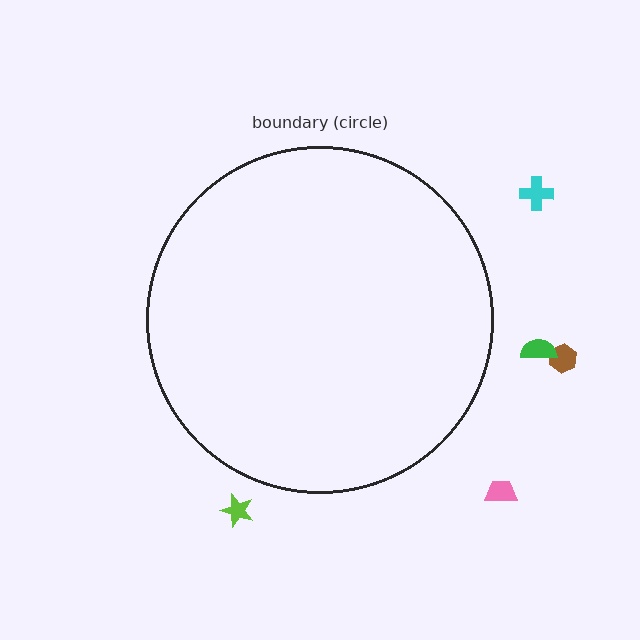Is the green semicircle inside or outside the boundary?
Outside.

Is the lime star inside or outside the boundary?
Outside.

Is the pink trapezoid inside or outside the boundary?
Outside.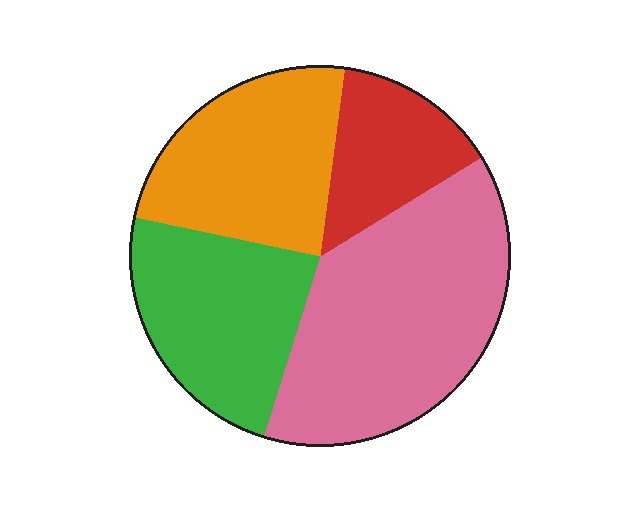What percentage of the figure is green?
Green takes up less than a quarter of the figure.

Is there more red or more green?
Green.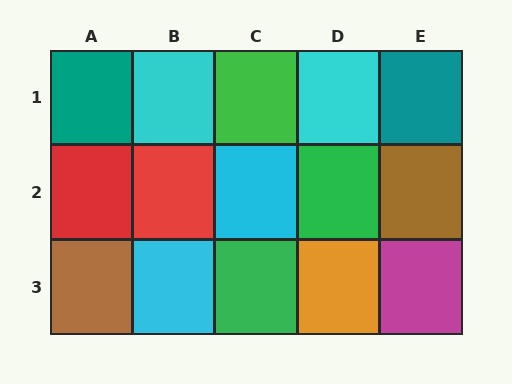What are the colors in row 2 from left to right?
Red, red, cyan, green, brown.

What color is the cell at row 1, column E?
Teal.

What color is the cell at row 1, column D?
Cyan.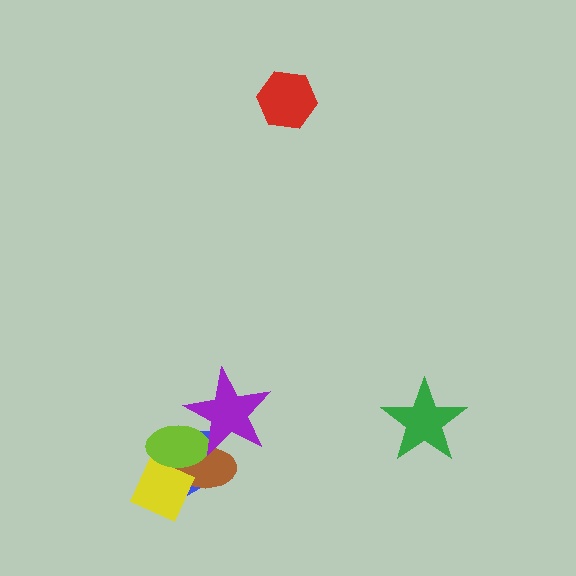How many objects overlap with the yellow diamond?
3 objects overlap with the yellow diamond.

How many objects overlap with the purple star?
3 objects overlap with the purple star.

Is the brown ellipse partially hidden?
Yes, it is partially covered by another shape.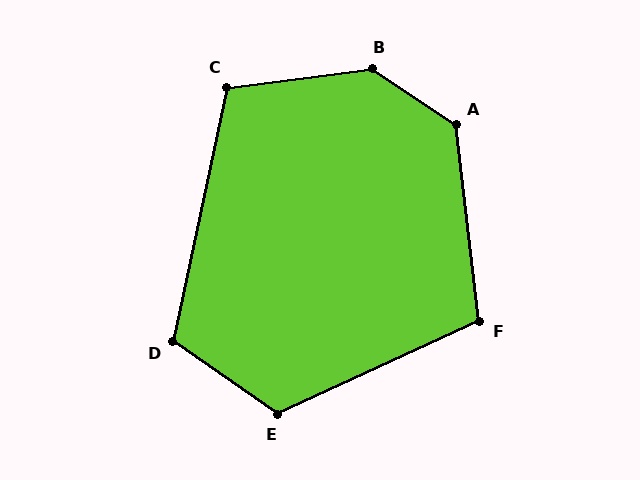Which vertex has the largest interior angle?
B, at approximately 139 degrees.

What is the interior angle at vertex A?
Approximately 130 degrees (obtuse).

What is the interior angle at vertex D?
Approximately 113 degrees (obtuse).